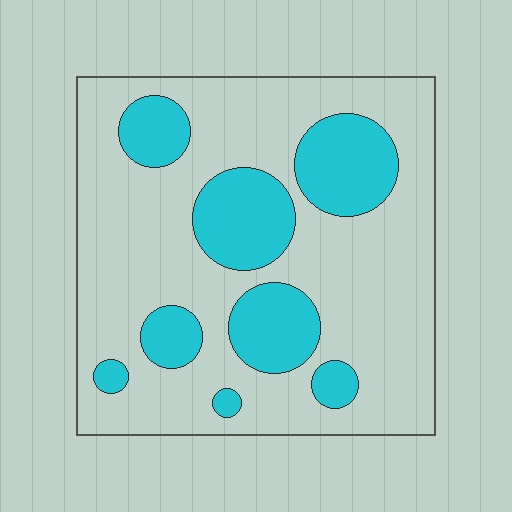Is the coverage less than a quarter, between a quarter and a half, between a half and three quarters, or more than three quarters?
Between a quarter and a half.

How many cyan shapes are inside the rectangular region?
8.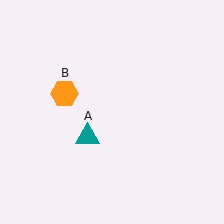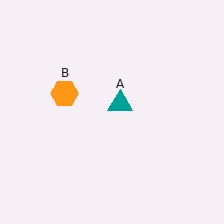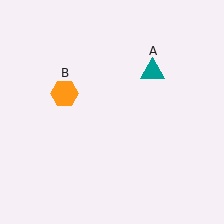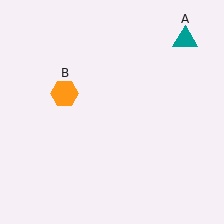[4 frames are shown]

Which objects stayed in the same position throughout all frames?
Orange hexagon (object B) remained stationary.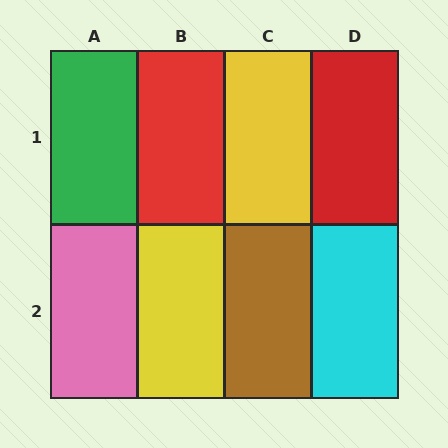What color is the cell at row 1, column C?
Yellow.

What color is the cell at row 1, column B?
Red.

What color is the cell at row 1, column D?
Red.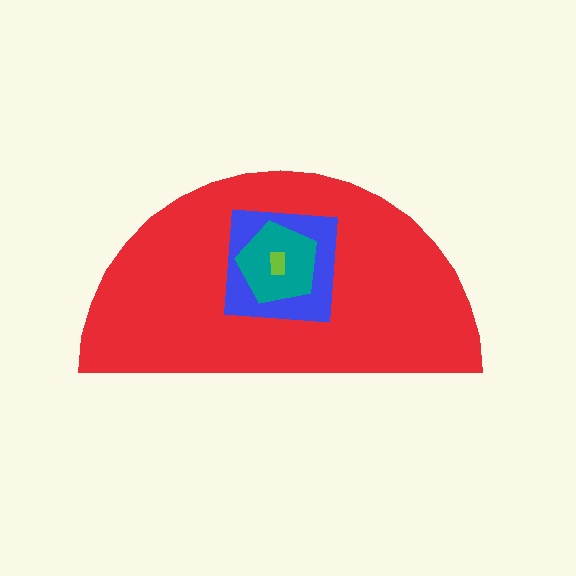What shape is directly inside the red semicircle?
The blue square.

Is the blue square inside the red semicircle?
Yes.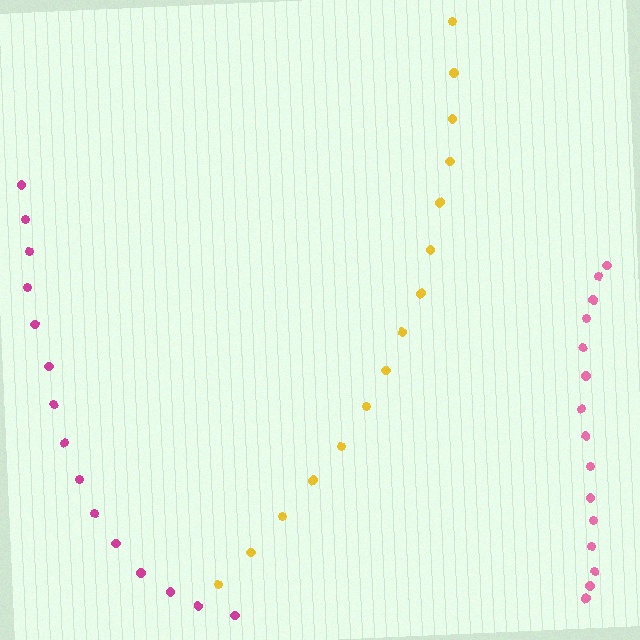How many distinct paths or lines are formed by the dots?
There are 3 distinct paths.